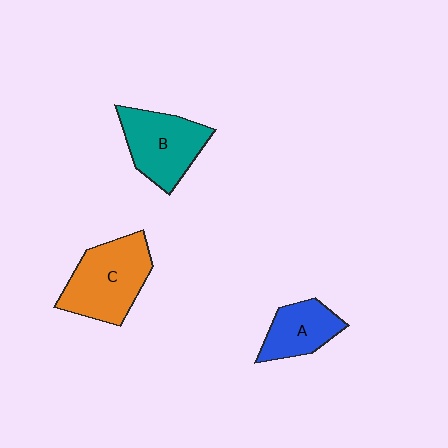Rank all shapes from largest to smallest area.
From largest to smallest: C (orange), B (teal), A (blue).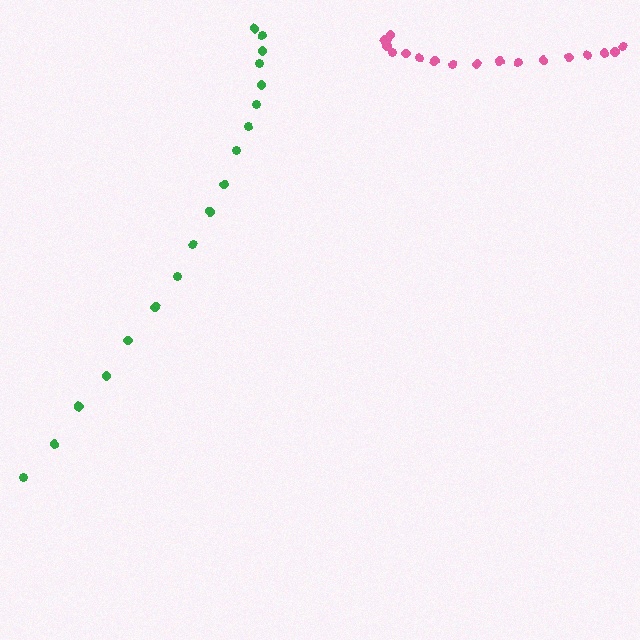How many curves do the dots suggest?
There are 2 distinct paths.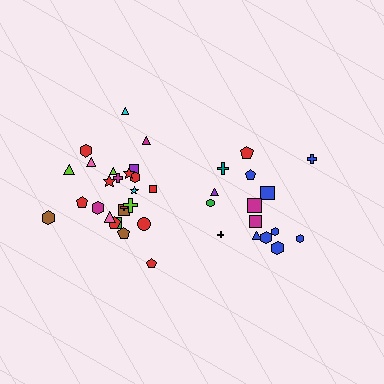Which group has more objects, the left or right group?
The left group.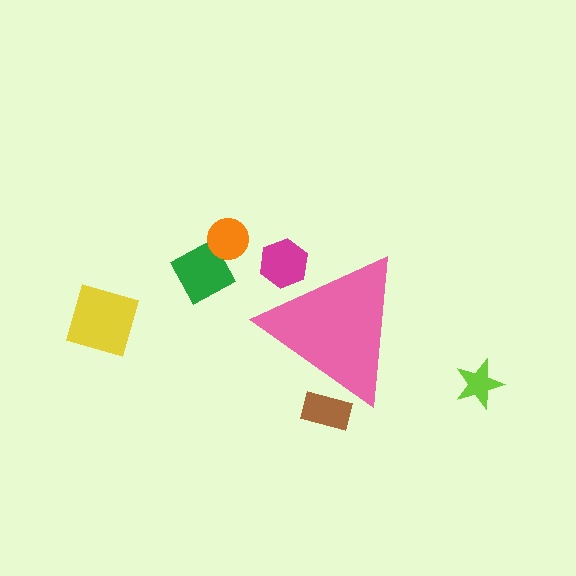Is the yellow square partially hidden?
No, the yellow square is fully visible.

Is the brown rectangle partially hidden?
Yes, the brown rectangle is partially hidden behind the pink triangle.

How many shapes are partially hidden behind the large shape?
2 shapes are partially hidden.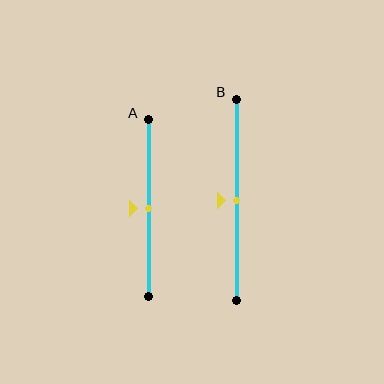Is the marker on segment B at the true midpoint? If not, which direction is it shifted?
Yes, the marker on segment B is at the true midpoint.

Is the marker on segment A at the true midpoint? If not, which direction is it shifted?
Yes, the marker on segment A is at the true midpoint.